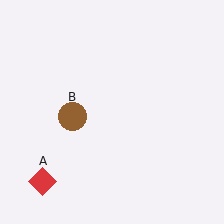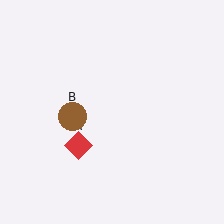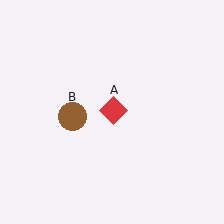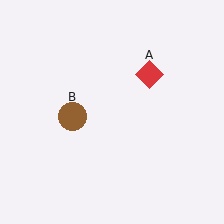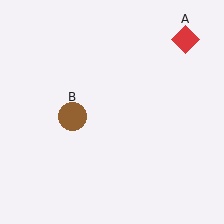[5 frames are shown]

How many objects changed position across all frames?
1 object changed position: red diamond (object A).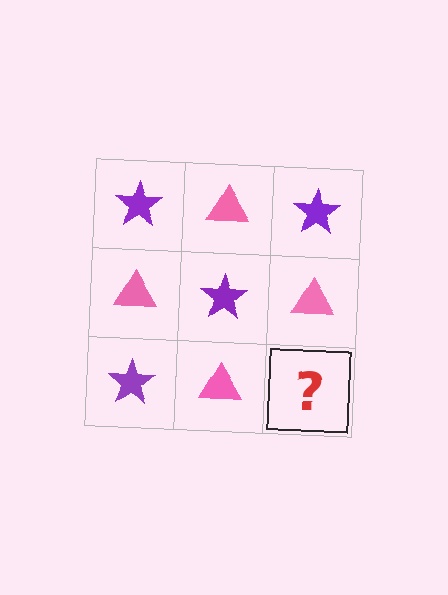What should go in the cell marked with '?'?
The missing cell should contain a purple star.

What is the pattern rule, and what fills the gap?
The rule is that it alternates purple star and pink triangle in a checkerboard pattern. The gap should be filled with a purple star.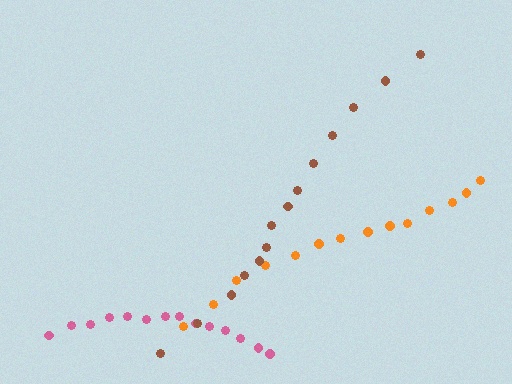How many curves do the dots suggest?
There are 3 distinct paths.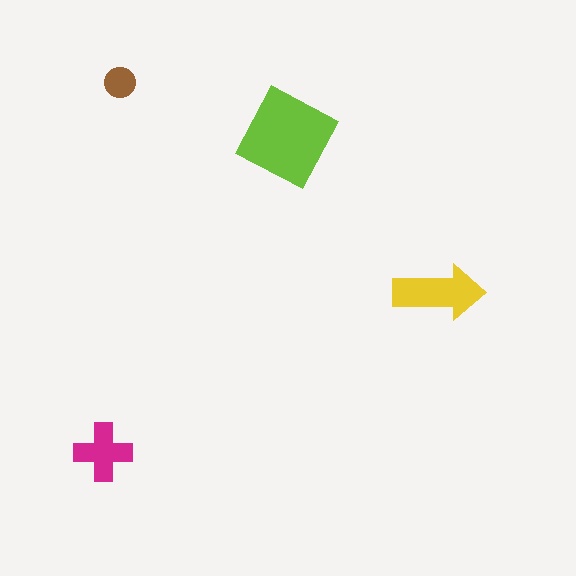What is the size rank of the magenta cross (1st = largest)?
3rd.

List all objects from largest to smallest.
The lime square, the yellow arrow, the magenta cross, the brown circle.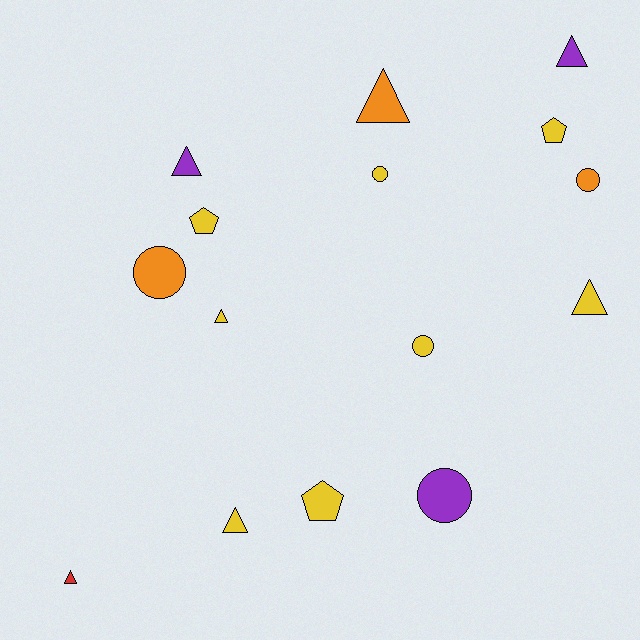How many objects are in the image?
There are 15 objects.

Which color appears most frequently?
Yellow, with 8 objects.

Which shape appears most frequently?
Triangle, with 7 objects.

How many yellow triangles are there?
There are 3 yellow triangles.